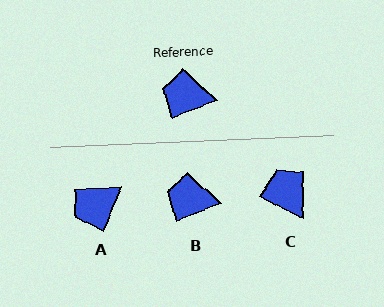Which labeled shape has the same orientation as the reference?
B.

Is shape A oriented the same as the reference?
No, it is off by about 46 degrees.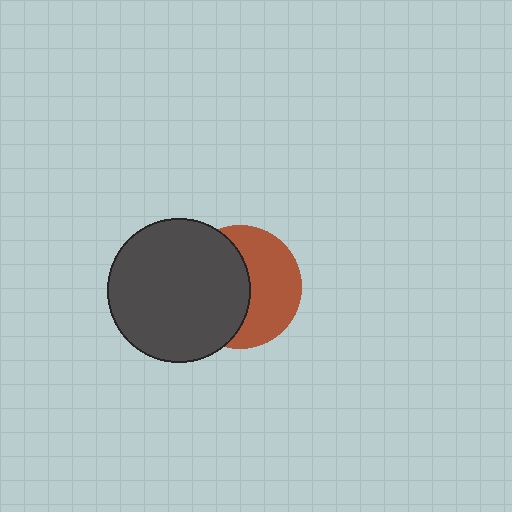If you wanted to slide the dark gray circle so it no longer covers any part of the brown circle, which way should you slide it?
Slide it left — that is the most direct way to separate the two shapes.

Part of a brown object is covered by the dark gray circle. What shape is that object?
It is a circle.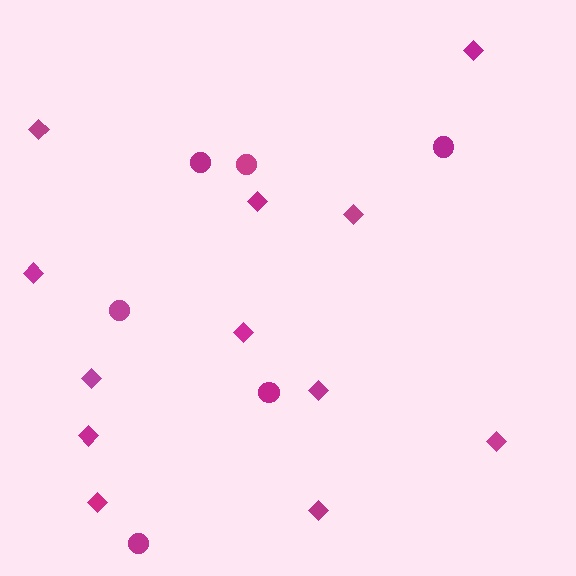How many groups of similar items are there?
There are 2 groups: one group of circles (6) and one group of diamonds (12).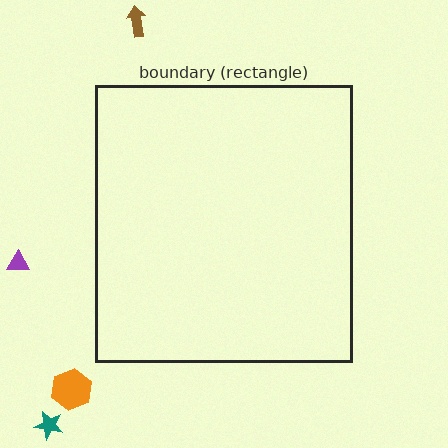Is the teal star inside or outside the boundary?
Outside.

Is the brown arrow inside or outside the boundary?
Outside.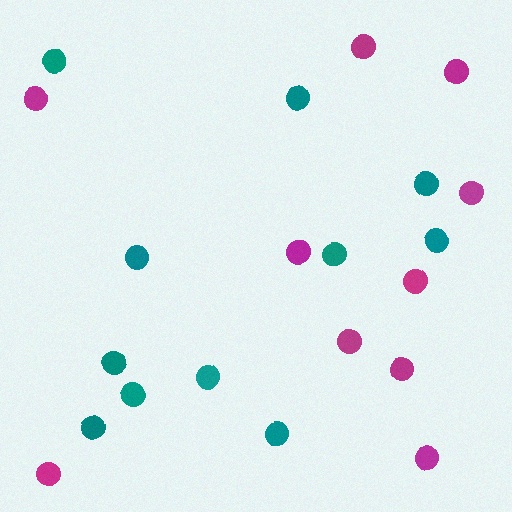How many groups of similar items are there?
There are 2 groups: one group of magenta circles (10) and one group of teal circles (11).